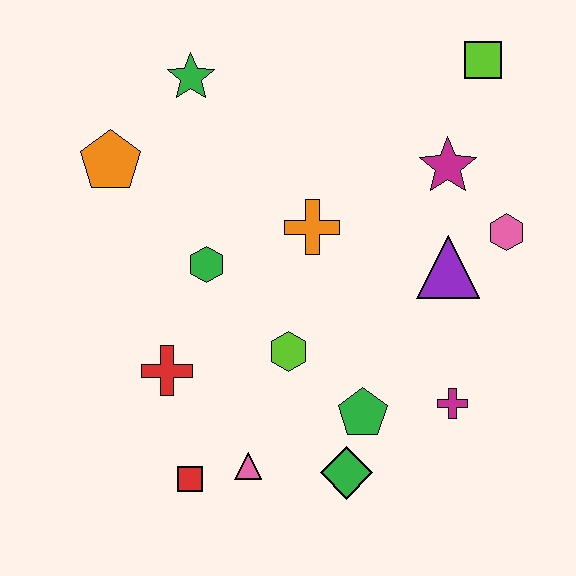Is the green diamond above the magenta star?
No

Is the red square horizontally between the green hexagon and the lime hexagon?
No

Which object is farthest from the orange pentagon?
The magenta cross is farthest from the orange pentagon.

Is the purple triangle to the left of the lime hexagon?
No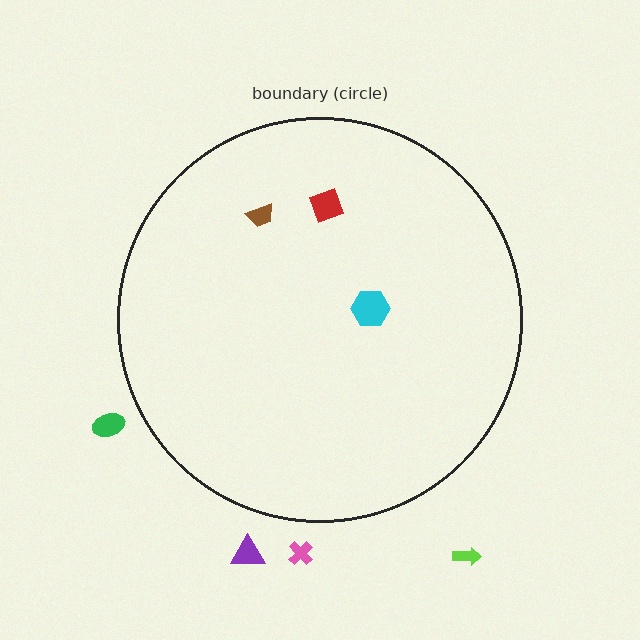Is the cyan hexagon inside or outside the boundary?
Inside.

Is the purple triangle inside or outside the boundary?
Outside.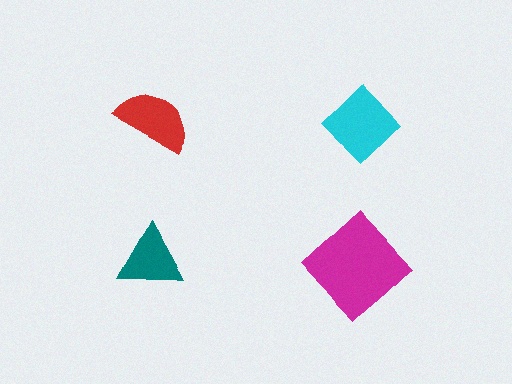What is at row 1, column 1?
A red semicircle.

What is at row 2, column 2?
A magenta diamond.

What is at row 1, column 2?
A cyan diamond.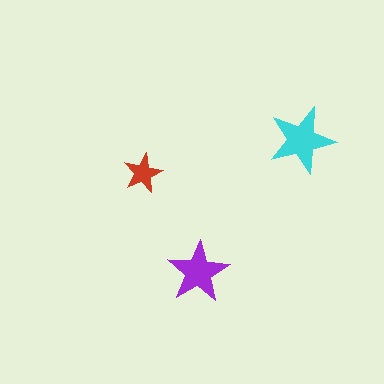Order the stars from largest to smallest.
the cyan one, the purple one, the red one.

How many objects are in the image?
There are 3 objects in the image.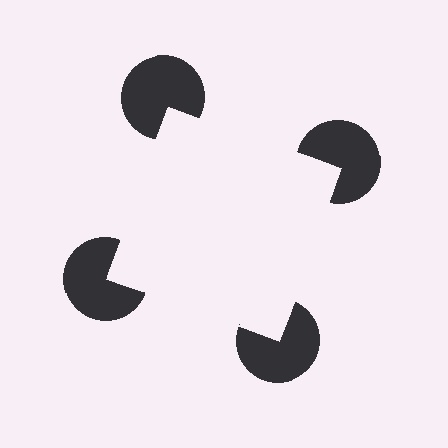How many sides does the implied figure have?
4 sides.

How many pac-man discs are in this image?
There are 4 — one at each vertex of the illusory square.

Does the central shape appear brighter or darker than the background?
It typically appears slightly brighter than the background, even though no actual brightness change is drawn.